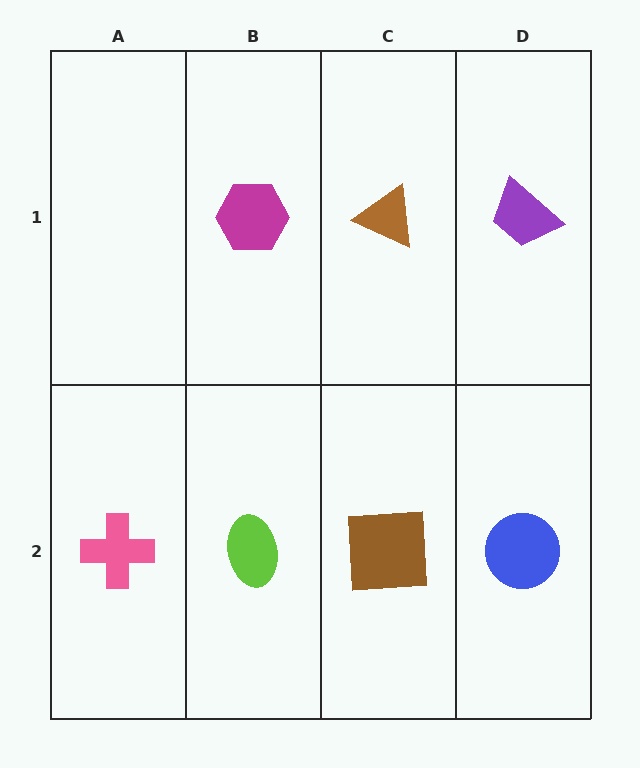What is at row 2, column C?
A brown square.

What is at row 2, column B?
A lime ellipse.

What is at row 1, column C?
A brown triangle.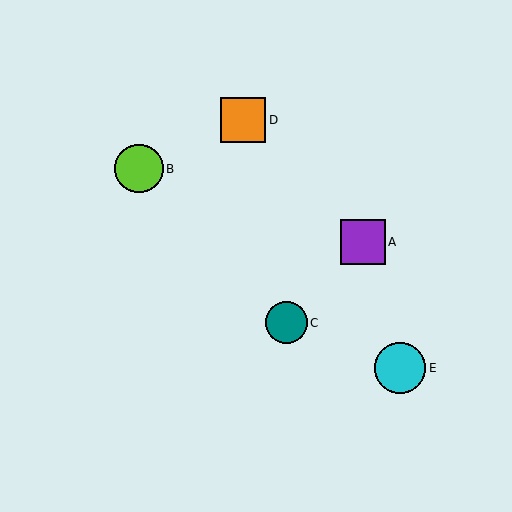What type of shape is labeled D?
Shape D is an orange square.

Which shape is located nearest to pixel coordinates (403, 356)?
The cyan circle (labeled E) at (400, 368) is nearest to that location.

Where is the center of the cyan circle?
The center of the cyan circle is at (400, 368).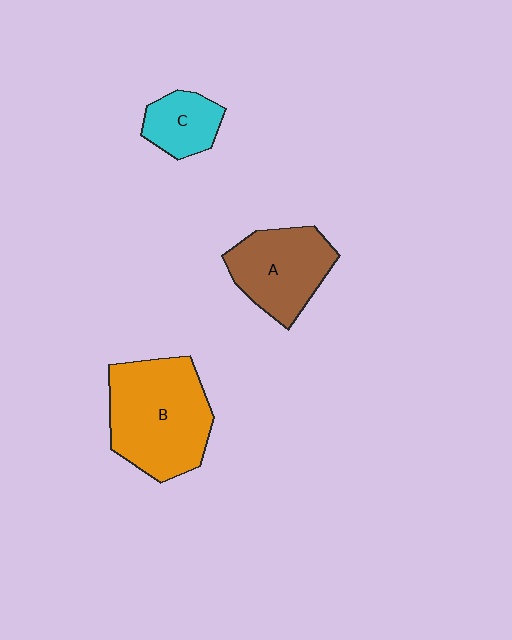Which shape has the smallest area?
Shape C (cyan).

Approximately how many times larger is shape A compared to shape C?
Approximately 1.8 times.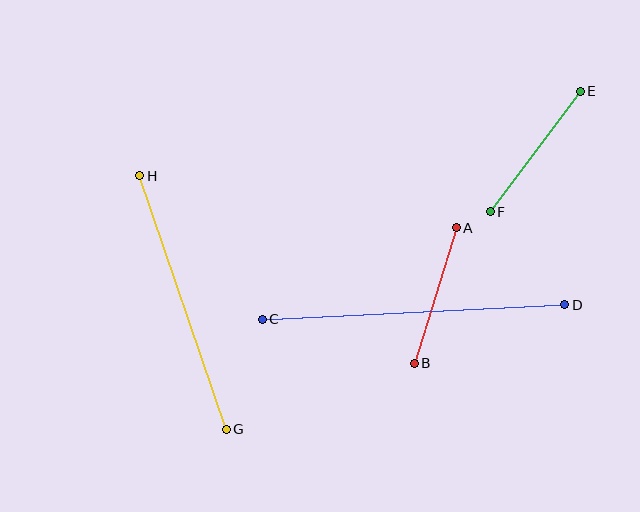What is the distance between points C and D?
The distance is approximately 303 pixels.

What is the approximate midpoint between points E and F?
The midpoint is at approximately (535, 152) pixels.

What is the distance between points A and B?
The distance is approximately 142 pixels.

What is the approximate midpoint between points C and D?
The midpoint is at approximately (413, 312) pixels.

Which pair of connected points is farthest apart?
Points C and D are farthest apart.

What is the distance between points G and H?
The distance is approximately 268 pixels.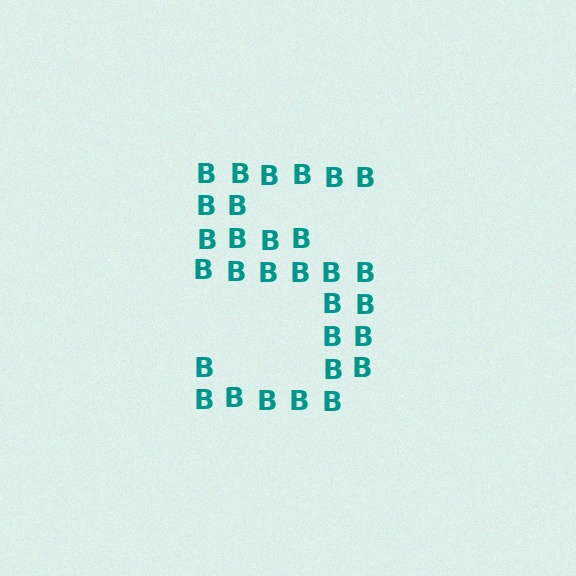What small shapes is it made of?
It is made of small letter B's.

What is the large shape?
The large shape is the digit 5.